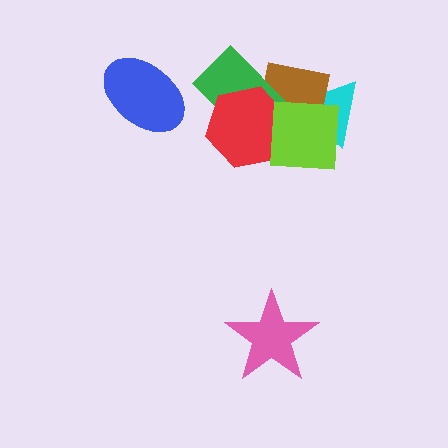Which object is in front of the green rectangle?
The red hexagon is in front of the green rectangle.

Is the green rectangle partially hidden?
Yes, it is partially covered by another shape.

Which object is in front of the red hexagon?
The lime square is in front of the red hexagon.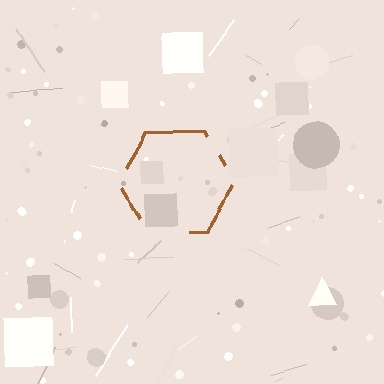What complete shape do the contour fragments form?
The contour fragments form a hexagon.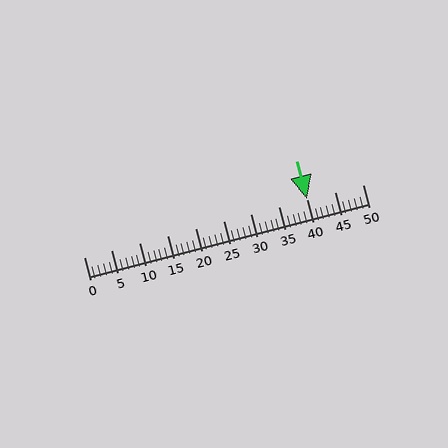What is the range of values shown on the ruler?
The ruler shows values from 0 to 50.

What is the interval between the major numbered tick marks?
The major tick marks are spaced 5 units apart.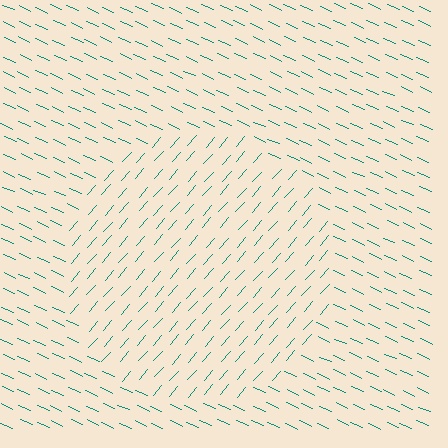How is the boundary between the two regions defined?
The boundary is defined purely by a change in line orientation (approximately 73 degrees difference). All lines are the same color and thickness.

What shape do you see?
I see a circle.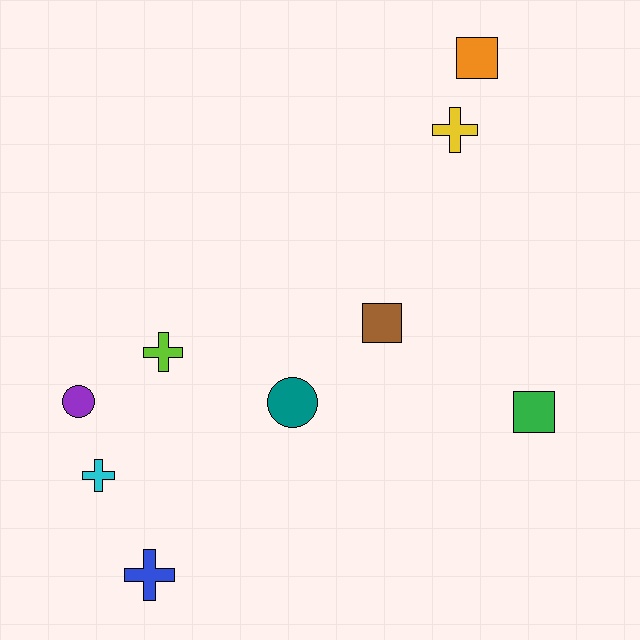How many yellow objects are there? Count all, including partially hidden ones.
There is 1 yellow object.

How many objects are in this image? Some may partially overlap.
There are 9 objects.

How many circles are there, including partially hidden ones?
There are 2 circles.